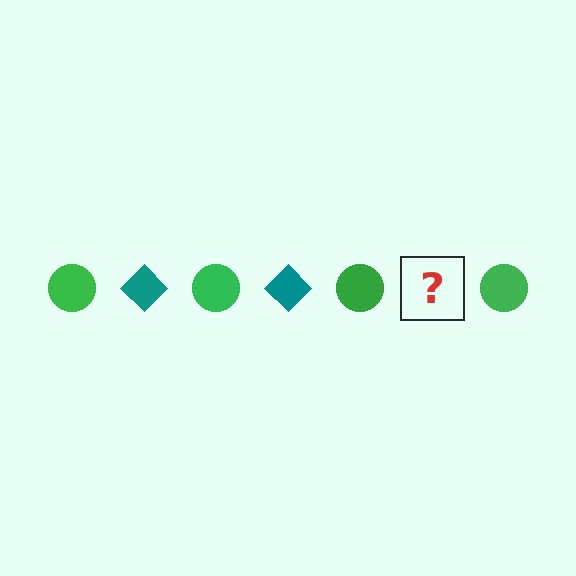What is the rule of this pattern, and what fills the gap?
The rule is that the pattern alternates between green circle and teal diamond. The gap should be filled with a teal diamond.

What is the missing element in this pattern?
The missing element is a teal diamond.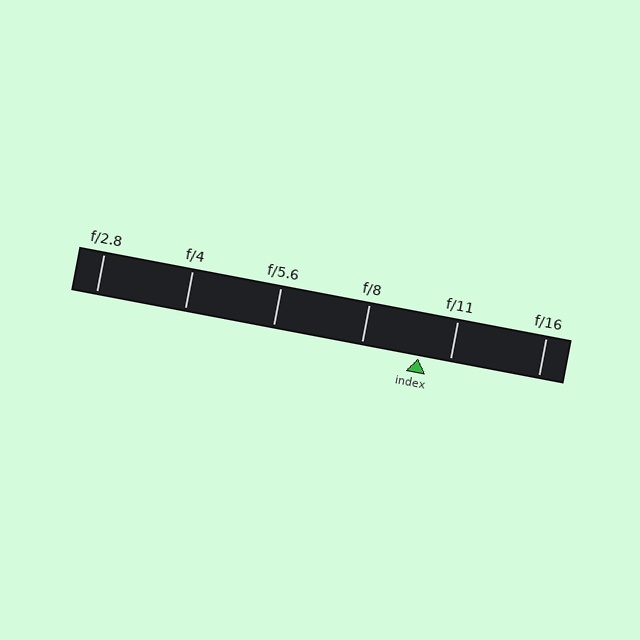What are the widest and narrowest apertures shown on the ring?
The widest aperture shown is f/2.8 and the narrowest is f/16.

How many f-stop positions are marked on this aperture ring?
There are 6 f-stop positions marked.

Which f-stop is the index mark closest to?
The index mark is closest to f/11.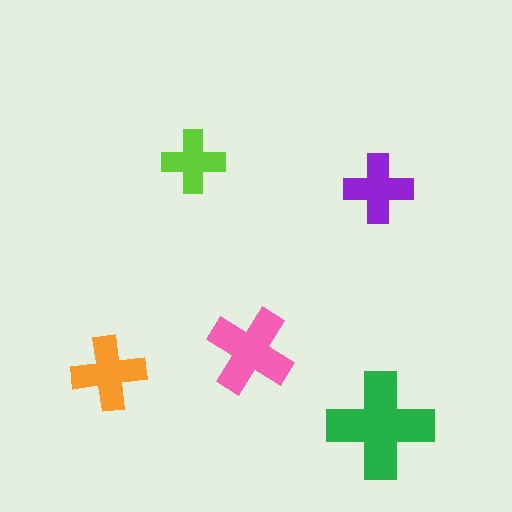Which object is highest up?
The lime cross is topmost.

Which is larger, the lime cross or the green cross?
The green one.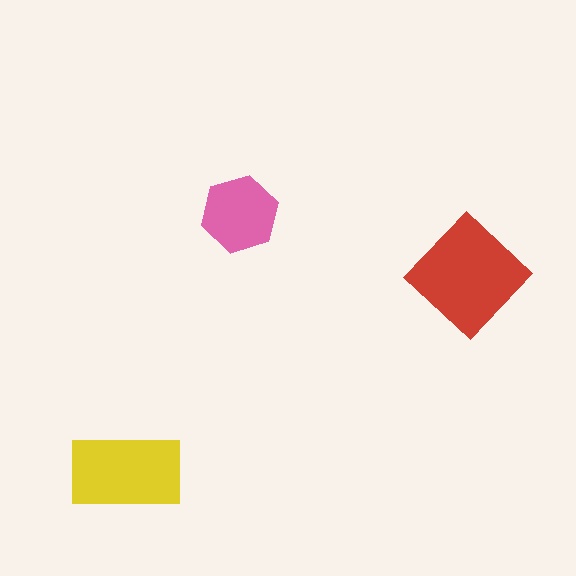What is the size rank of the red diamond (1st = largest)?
1st.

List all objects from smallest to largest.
The pink hexagon, the yellow rectangle, the red diamond.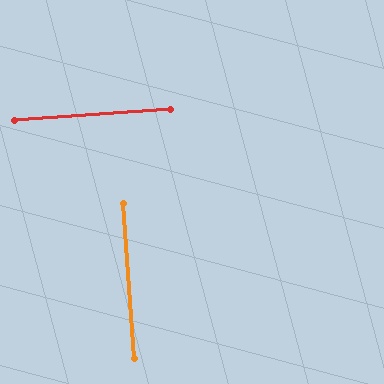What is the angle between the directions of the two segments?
Approximately 90 degrees.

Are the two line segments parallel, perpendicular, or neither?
Perpendicular — they meet at approximately 90°.